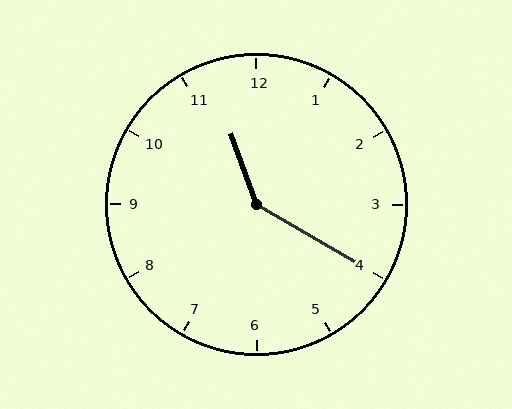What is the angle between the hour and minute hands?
Approximately 140 degrees.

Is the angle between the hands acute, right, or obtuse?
It is obtuse.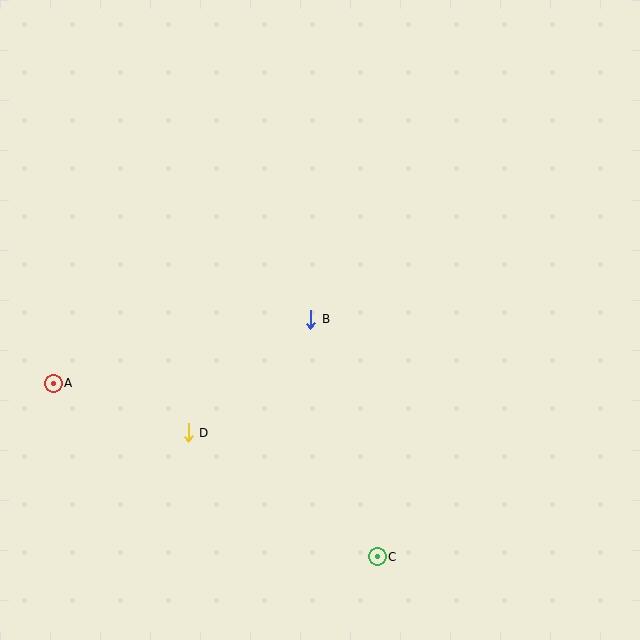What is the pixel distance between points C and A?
The distance between C and A is 367 pixels.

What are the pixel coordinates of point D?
Point D is at (188, 433).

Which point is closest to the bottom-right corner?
Point C is closest to the bottom-right corner.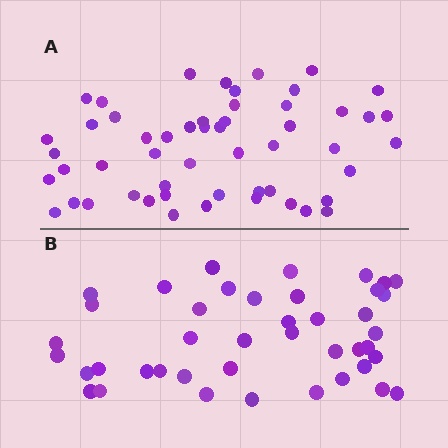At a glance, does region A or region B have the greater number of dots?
Region A (the top region) has more dots.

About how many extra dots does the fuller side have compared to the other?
Region A has roughly 12 or so more dots than region B.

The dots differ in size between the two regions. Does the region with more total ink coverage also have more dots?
No. Region B has more total ink coverage because its dots are larger, but region A actually contains more individual dots. Total area can be misleading — the number of items is what matters here.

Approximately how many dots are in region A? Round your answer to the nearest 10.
About 50 dots. (The exact count is 53, which rounds to 50.)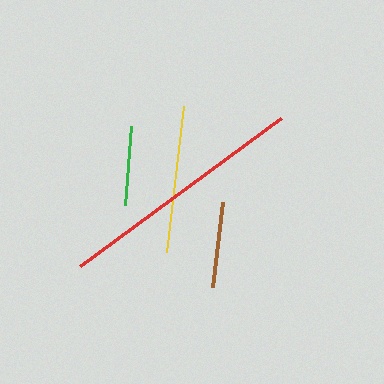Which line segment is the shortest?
The green line is the shortest at approximately 80 pixels.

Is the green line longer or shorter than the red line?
The red line is longer than the green line.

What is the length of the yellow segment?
The yellow segment is approximately 148 pixels long.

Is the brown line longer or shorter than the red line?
The red line is longer than the brown line.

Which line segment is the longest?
The red line is the longest at approximately 250 pixels.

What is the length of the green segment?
The green segment is approximately 80 pixels long.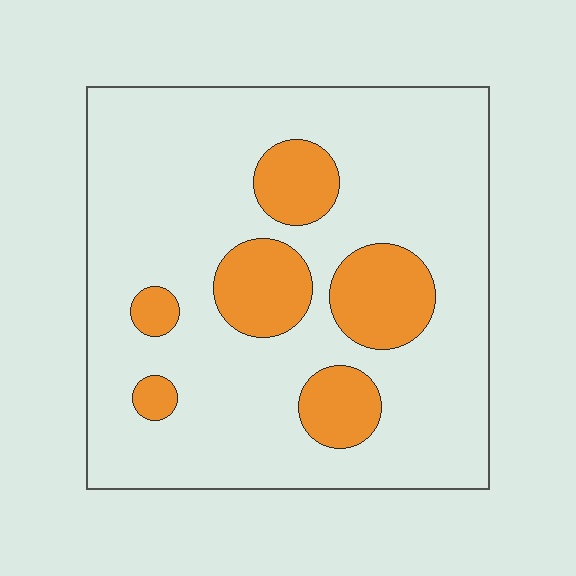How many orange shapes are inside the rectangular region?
6.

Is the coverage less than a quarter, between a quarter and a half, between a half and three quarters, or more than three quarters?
Less than a quarter.